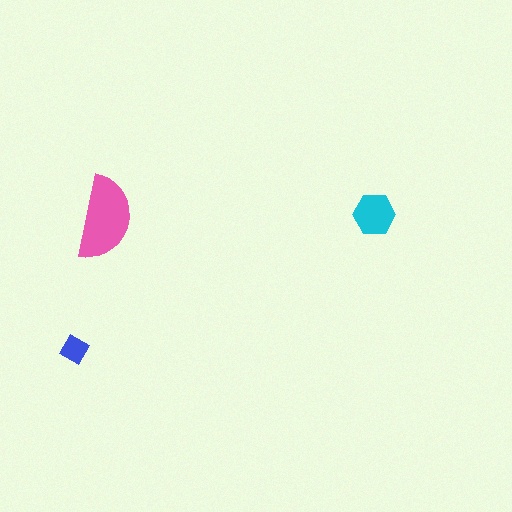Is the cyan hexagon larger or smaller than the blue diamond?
Larger.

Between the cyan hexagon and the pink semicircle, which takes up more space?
The pink semicircle.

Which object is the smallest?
The blue diamond.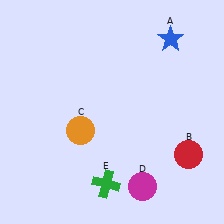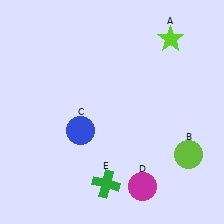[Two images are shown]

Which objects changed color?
A changed from blue to lime. B changed from red to lime. C changed from orange to blue.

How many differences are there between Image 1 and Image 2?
There are 3 differences between the two images.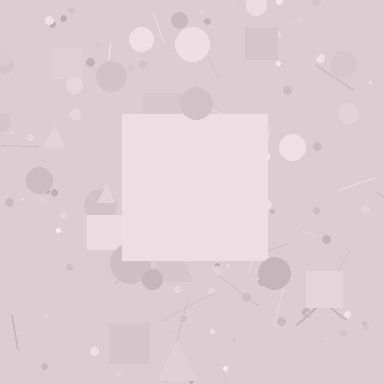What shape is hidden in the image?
A square is hidden in the image.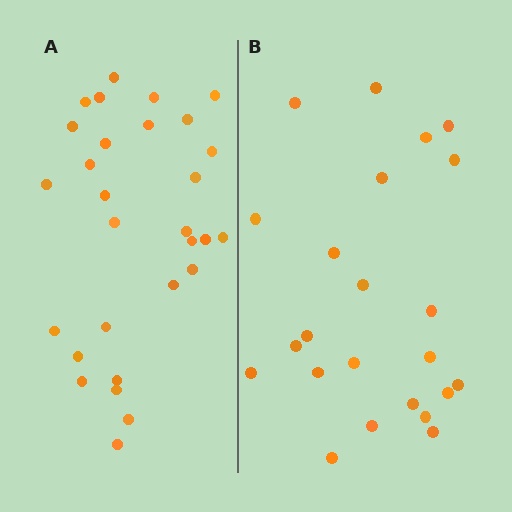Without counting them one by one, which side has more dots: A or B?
Region A (the left region) has more dots.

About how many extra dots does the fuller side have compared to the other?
Region A has about 6 more dots than region B.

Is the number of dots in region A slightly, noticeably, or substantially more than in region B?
Region A has noticeably more, but not dramatically so. The ratio is roughly 1.3 to 1.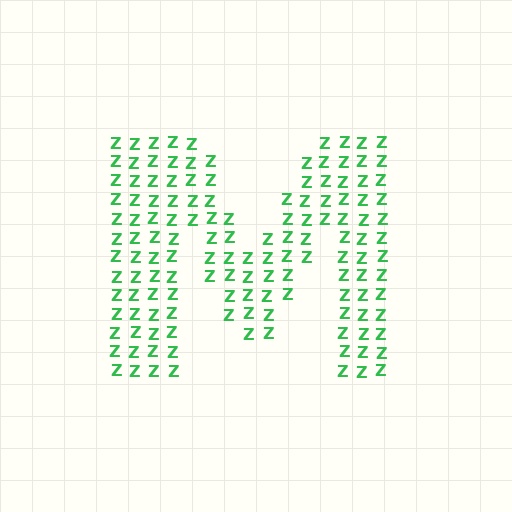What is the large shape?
The large shape is the letter M.